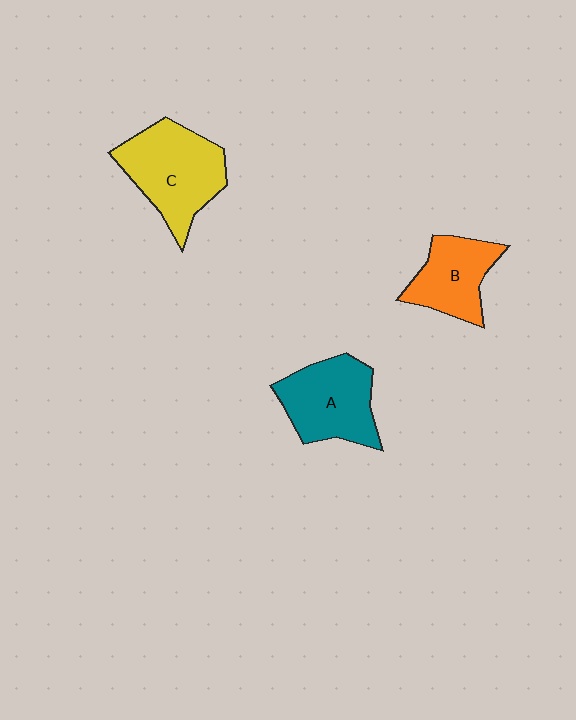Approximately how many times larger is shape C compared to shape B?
Approximately 1.5 times.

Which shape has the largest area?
Shape C (yellow).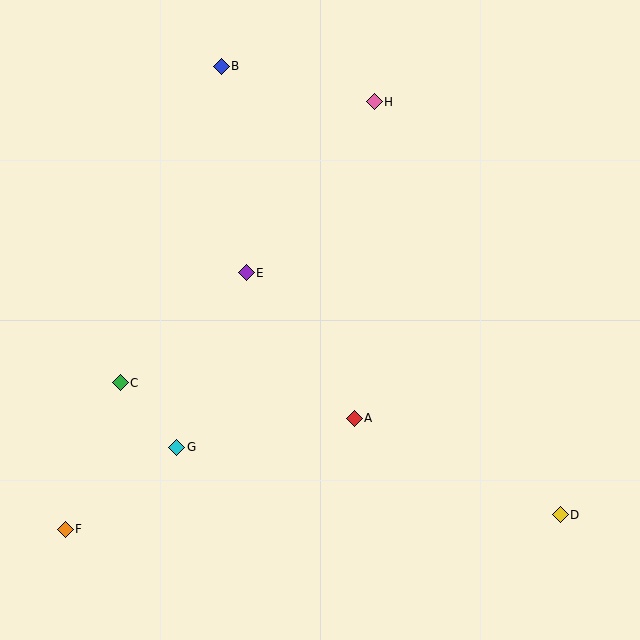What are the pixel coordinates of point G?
Point G is at (177, 447).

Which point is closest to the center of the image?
Point E at (246, 273) is closest to the center.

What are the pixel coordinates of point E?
Point E is at (246, 273).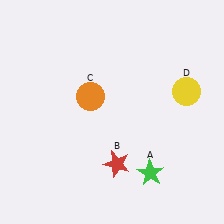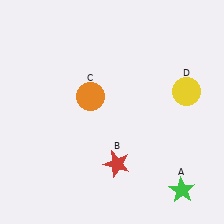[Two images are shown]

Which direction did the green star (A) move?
The green star (A) moved right.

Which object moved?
The green star (A) moved right.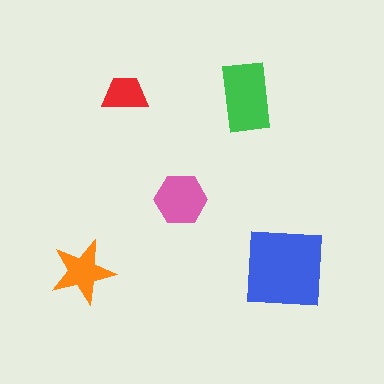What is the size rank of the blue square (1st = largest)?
1st.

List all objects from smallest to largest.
The red trapezoid, the orange star, the pink hexagon, the green rectangle, the blue square.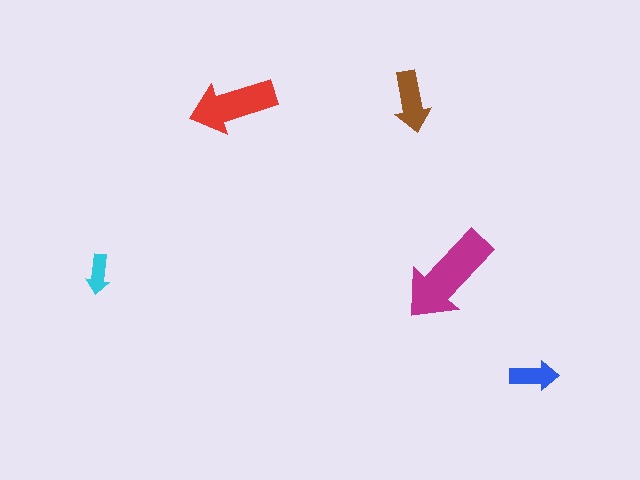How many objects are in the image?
There are 5 objects in the image.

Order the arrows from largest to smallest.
the magenta one, the red one, the brown one, the blue one, the cyan one.